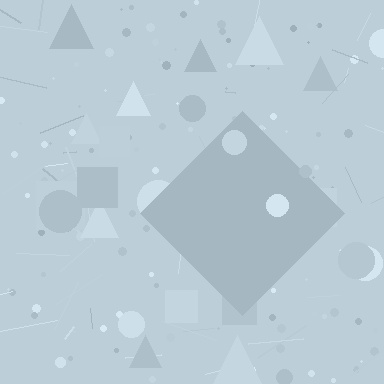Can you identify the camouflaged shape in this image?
The camouflaged shape is a diamond.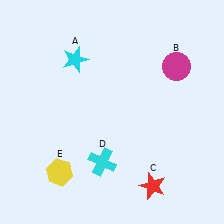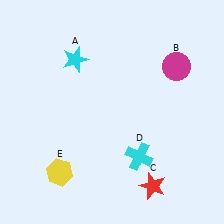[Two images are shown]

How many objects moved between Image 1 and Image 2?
1 object moved between the two images.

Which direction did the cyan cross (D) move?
The cyan cross (D) moved right.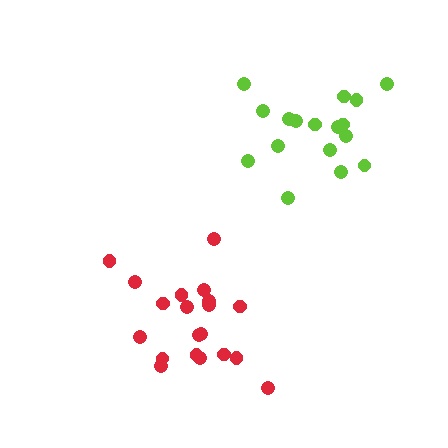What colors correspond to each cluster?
The clusters are colored: lime, red.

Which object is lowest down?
The red cluster is bottommost.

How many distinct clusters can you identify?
There are 2 distinct clusters.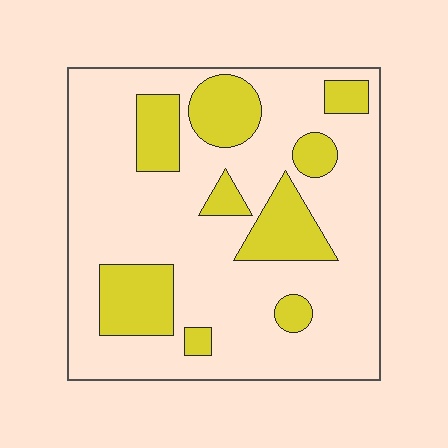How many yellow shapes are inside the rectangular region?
9.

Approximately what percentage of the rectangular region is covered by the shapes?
Approximately 25%.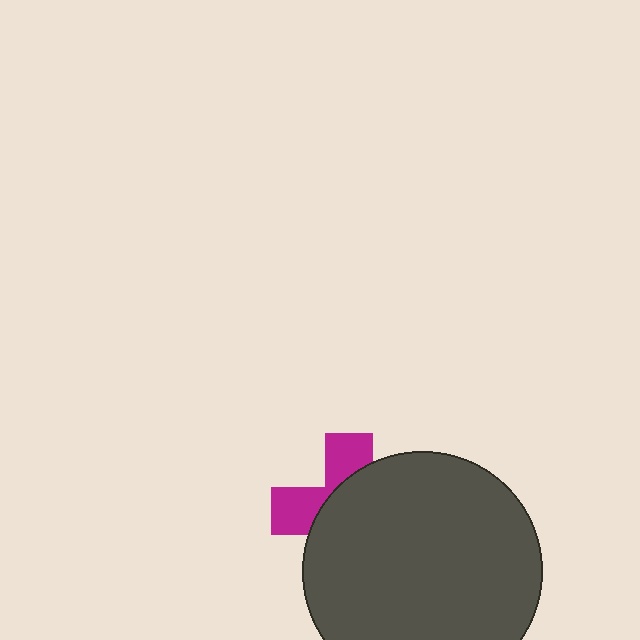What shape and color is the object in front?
The object in front is a dark gray circle.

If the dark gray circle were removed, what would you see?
You would see the complete magenta cross.